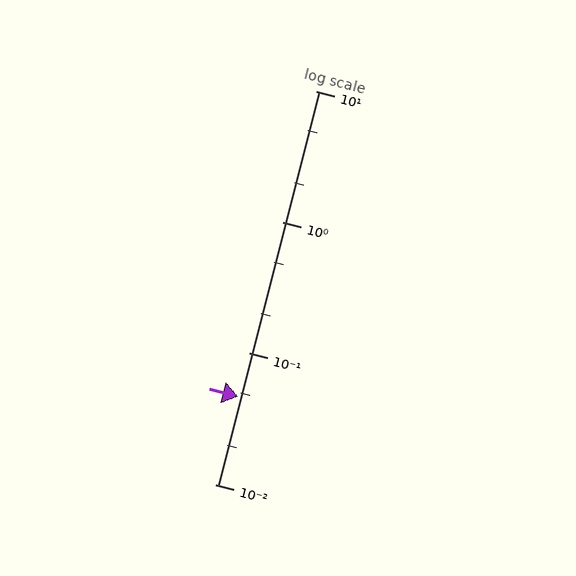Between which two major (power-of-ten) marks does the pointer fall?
The pointer is between 0.01 and 0.1.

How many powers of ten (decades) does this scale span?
The scale spans 3 decades, from 0.01 to 10.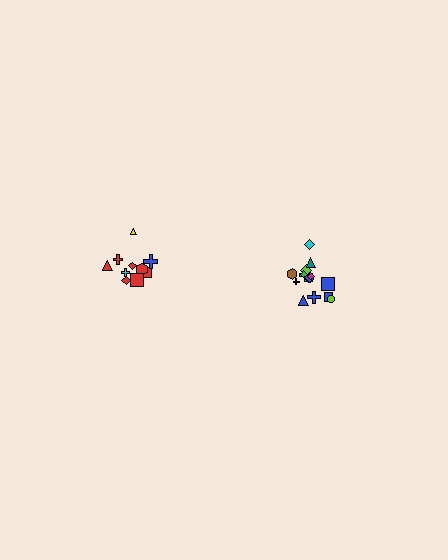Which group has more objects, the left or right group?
The right group.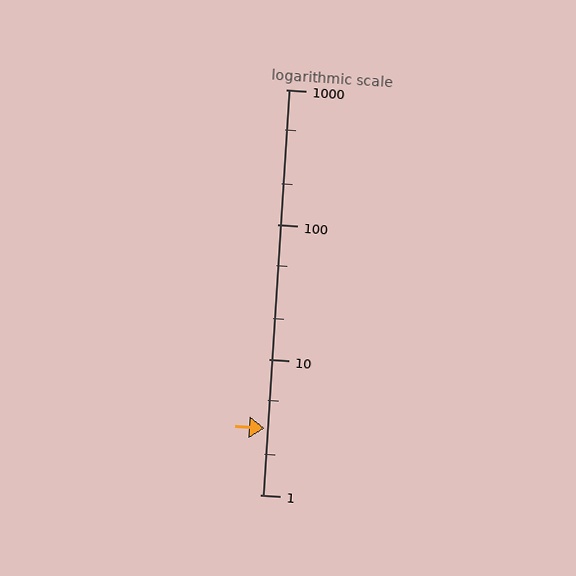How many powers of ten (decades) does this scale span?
The scale spans 3 decades, from 1 to 1000.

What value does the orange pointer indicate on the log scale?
The pointer indicates approximately 3.1.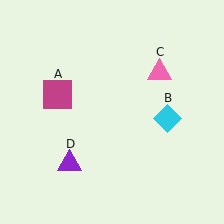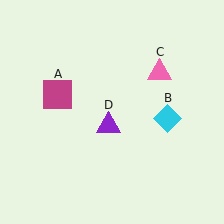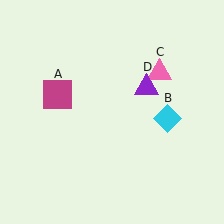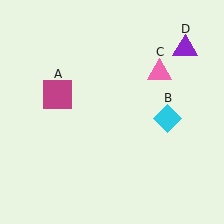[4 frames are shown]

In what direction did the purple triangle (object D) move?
The purple triangle (object D) moved up and to the right.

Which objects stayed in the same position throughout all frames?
Magenta square (object A) and cyan diamond (object B) and pink triangle (object C) remained stationary.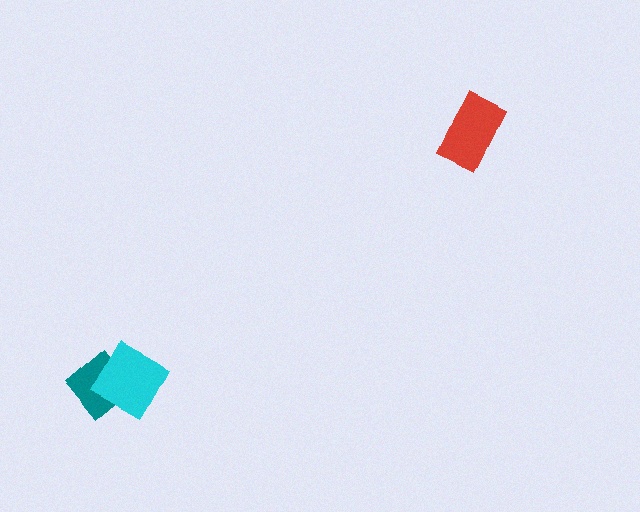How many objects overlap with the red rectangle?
0 objects overlap with the red rectangle.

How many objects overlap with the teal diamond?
1 object overlaps with the teal diamond.